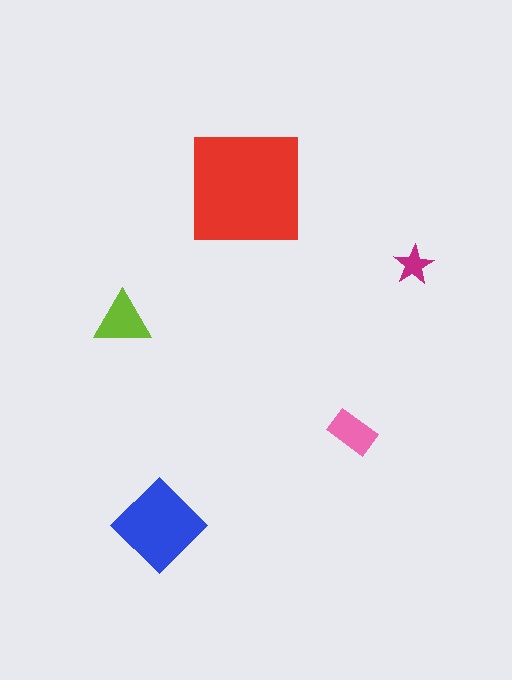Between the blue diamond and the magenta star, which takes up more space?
The blue diamond.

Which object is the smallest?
The magenta star.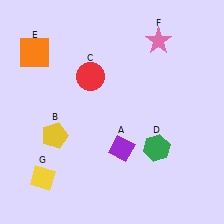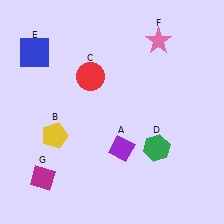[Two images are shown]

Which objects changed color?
E changed from orange to blue. G changed from yellow to magenta.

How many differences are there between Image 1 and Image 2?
There are 2 differences between the two images.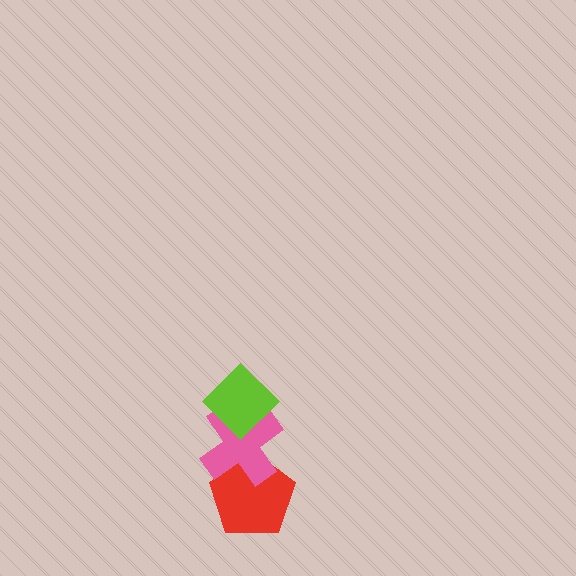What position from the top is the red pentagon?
The red pentagon is 3rd from the top.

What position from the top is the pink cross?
The pink cross is 2nd from the top.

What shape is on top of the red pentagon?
The pink cross is on top of the red pentagon.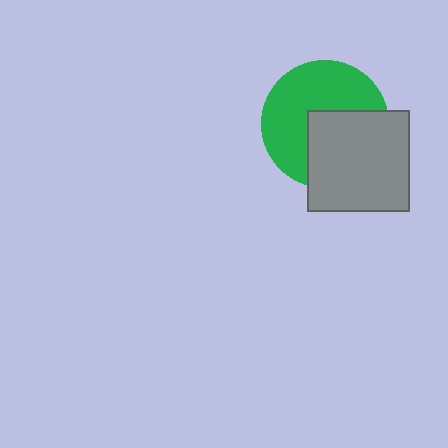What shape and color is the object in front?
The object in front is a gray square.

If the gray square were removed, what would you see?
You would see the complete green circle.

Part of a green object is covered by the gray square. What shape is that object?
It is a circle.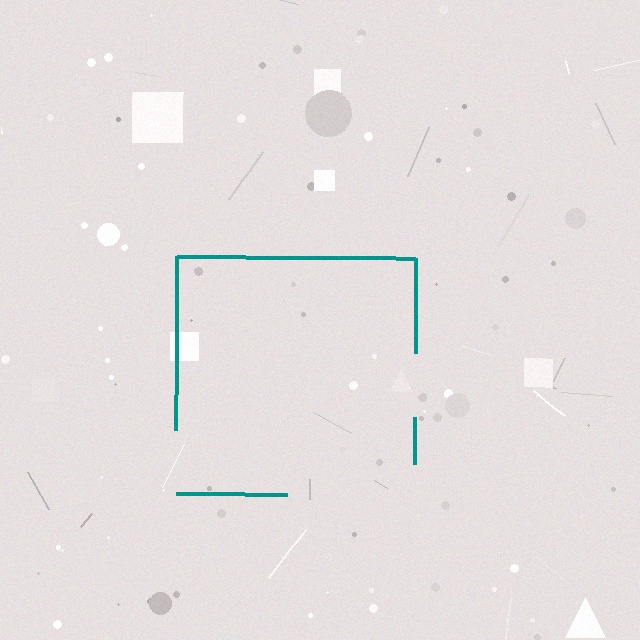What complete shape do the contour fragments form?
The contour fragments form a square.